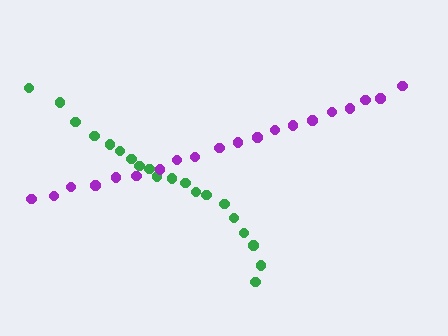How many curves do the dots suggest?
There are 2 distinct paths.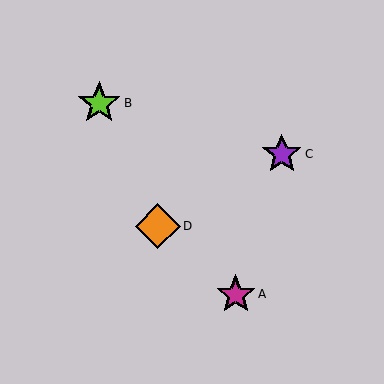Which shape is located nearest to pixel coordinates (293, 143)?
The purple star (labeled C) at (282, 154) is nearest to that location.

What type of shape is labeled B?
Shape B is a lime star.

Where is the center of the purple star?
The center of the purple star is at (282, 154).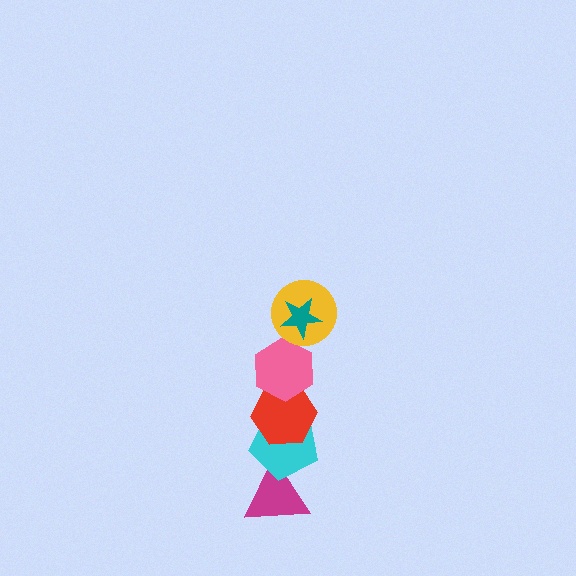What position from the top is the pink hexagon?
The pink hexagon is 3rd from the top.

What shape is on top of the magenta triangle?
The cyan pentagon is on top of the magenta triangle.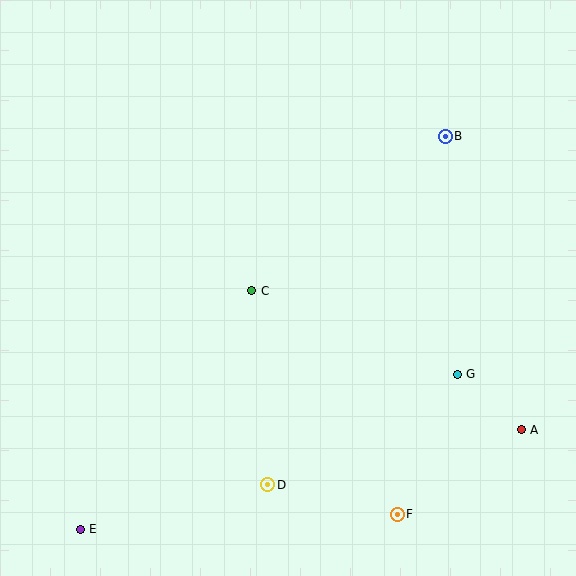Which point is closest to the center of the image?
Point C at (252, 291) is closest to the center.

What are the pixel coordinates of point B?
Point B is at (445, 136).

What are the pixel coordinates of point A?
Point A is at (521, 430).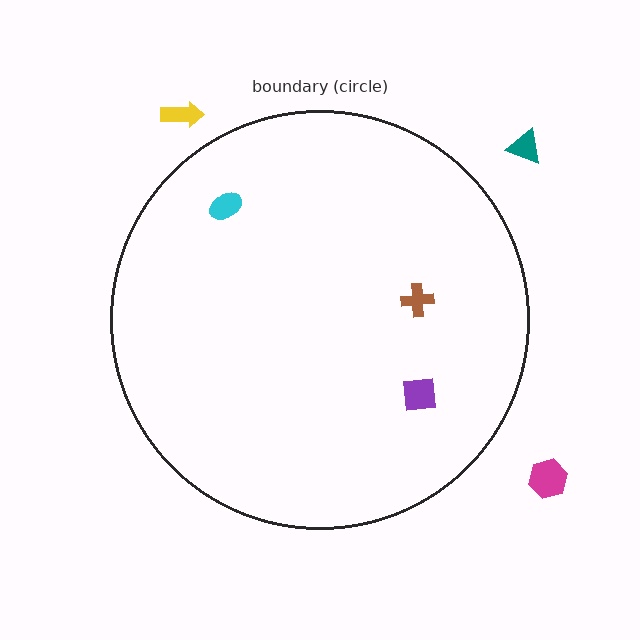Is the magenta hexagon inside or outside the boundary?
Outside.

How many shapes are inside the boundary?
3 inside, 3 outside.